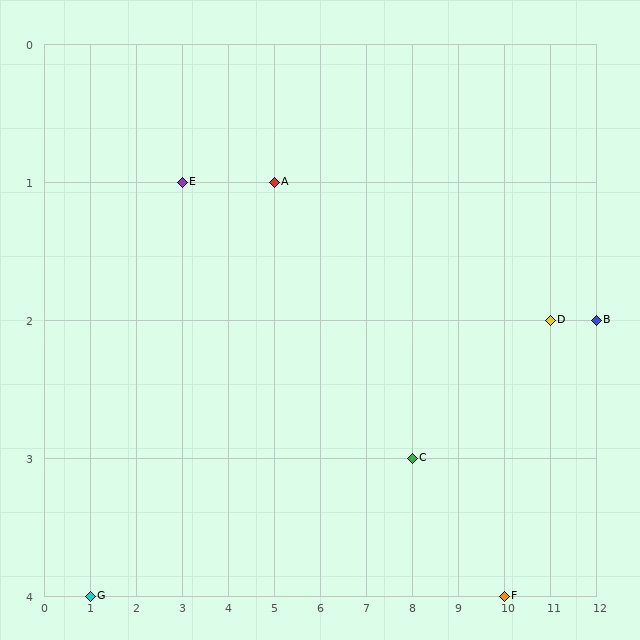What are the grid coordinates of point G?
Point G is at grid coordinates (1, 4).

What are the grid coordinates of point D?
Point D is at grid coordinates (11, 2).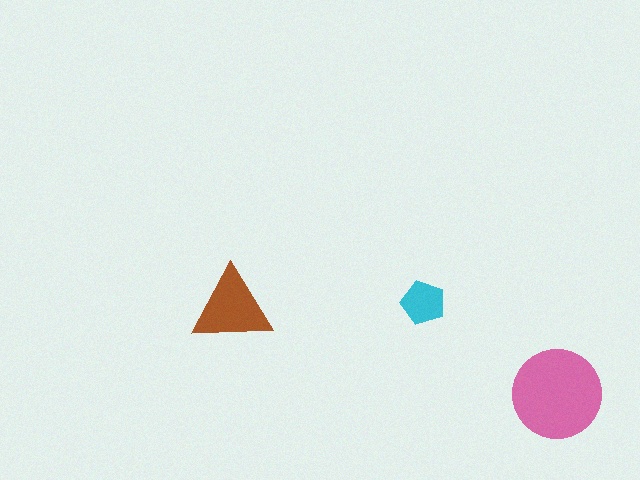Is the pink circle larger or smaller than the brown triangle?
Larger.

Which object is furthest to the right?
The pink circle is rightmost.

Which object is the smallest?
The cyan pentagon.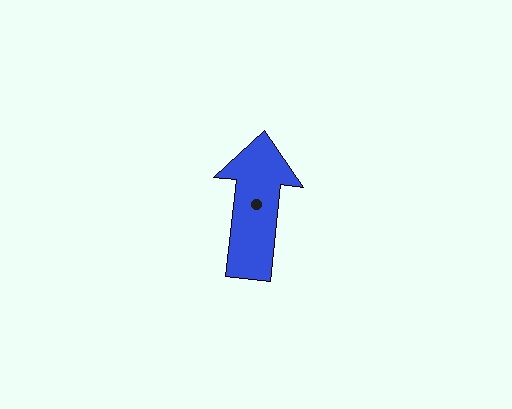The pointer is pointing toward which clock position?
Roughly 12 o'clock.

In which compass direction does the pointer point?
North.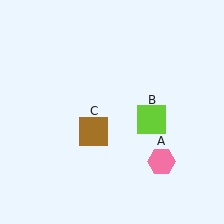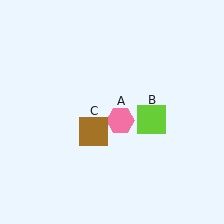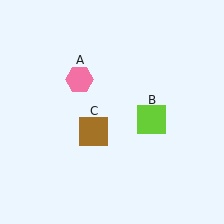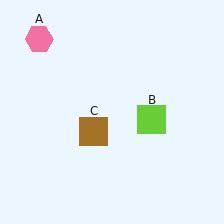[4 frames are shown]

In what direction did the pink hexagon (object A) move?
The pink hexagon (object A) moved up and to the left.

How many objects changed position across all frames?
1 object changed position: pink hexagon (object A).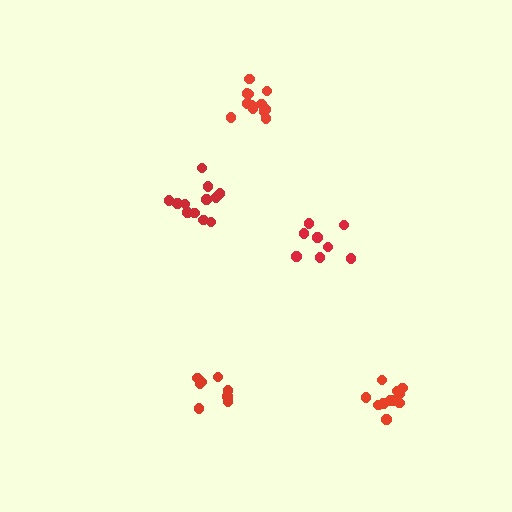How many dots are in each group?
Group 1: 12 dots, Group 2: 11 dots, Group 3: 12 dots, Group 4: 8 dots, Group 5: 8 dots (51 total).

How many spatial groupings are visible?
There are 5 spatial groupings.